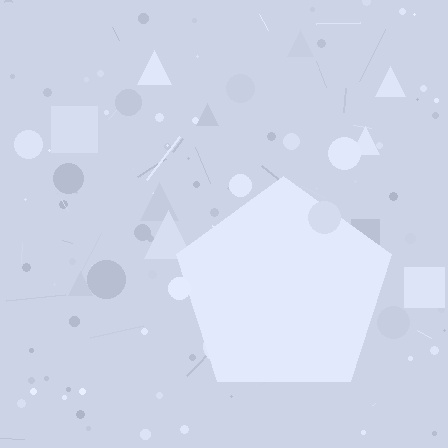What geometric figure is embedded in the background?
A pentagon is embedded in the background.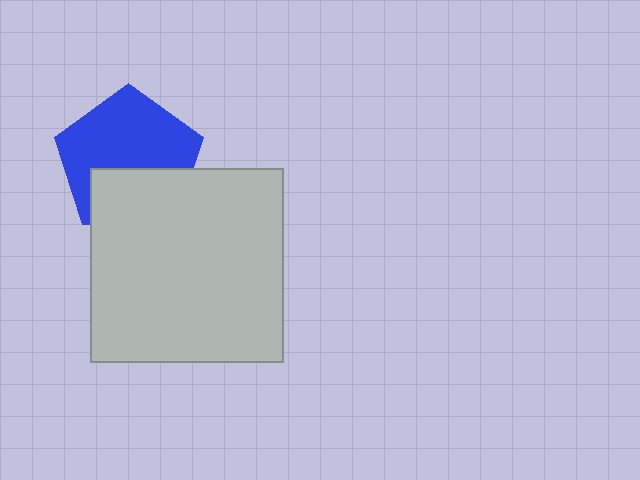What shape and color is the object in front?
The object in front is a light gray square.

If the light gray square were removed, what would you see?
You would see the complete blue pentagon.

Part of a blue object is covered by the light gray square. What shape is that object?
It is a pentagon.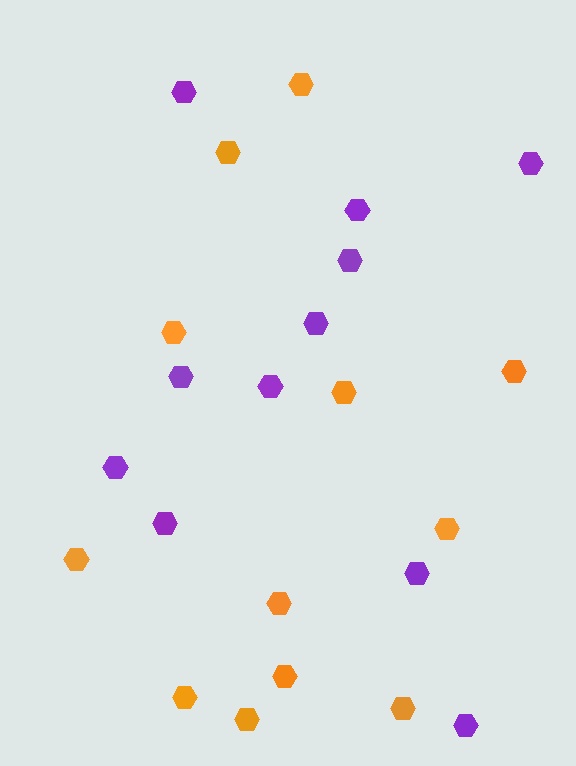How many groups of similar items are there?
There are 2 groups: one group of orange hexagons (12) and one group of purple hexagons (11).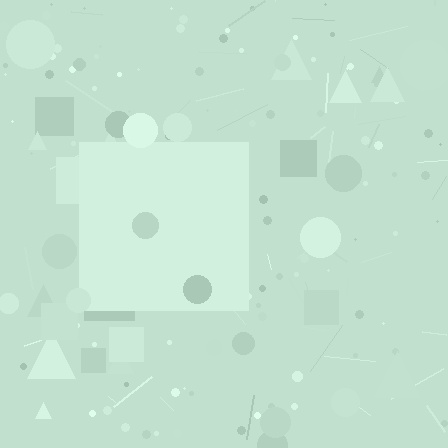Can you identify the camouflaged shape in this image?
The camouflaged shape is a square.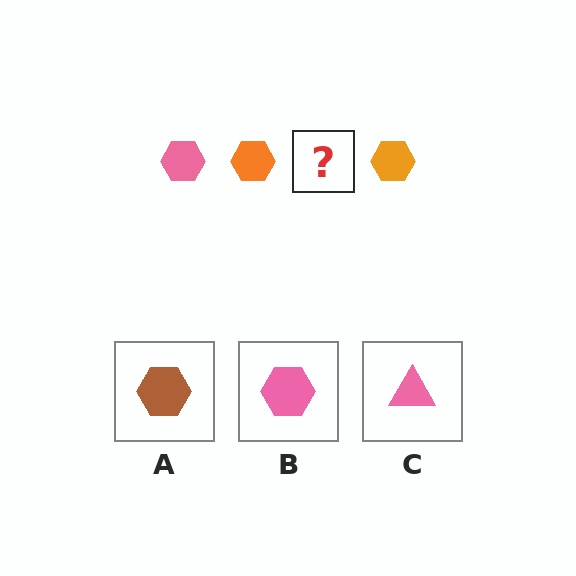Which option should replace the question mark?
Option B.